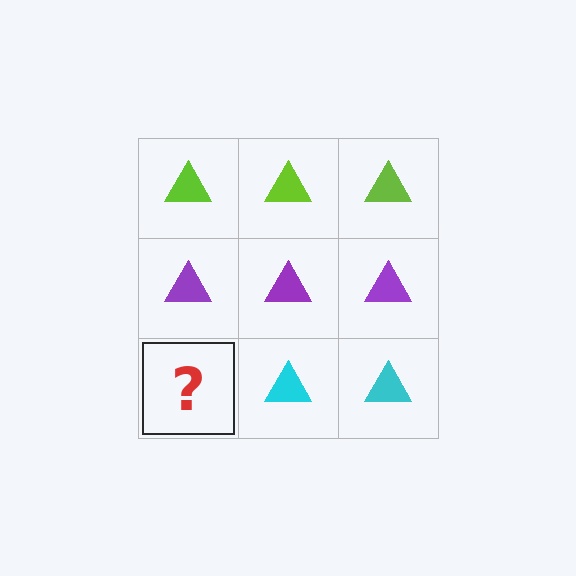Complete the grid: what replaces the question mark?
The question mark should be replaced with a cyan triangle.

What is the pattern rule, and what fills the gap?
The rule is that each row has a consistent color. The gap should be filled with a cyan triangle.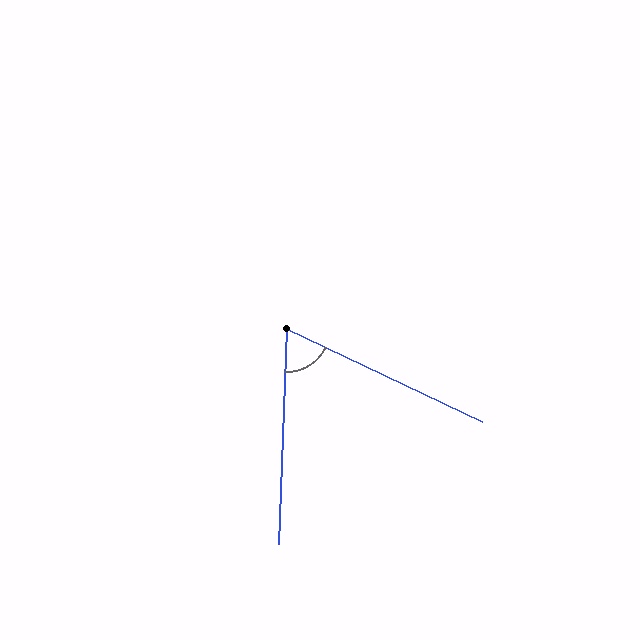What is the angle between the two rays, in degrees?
Approximately 66 degrees.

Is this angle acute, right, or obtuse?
It is acute.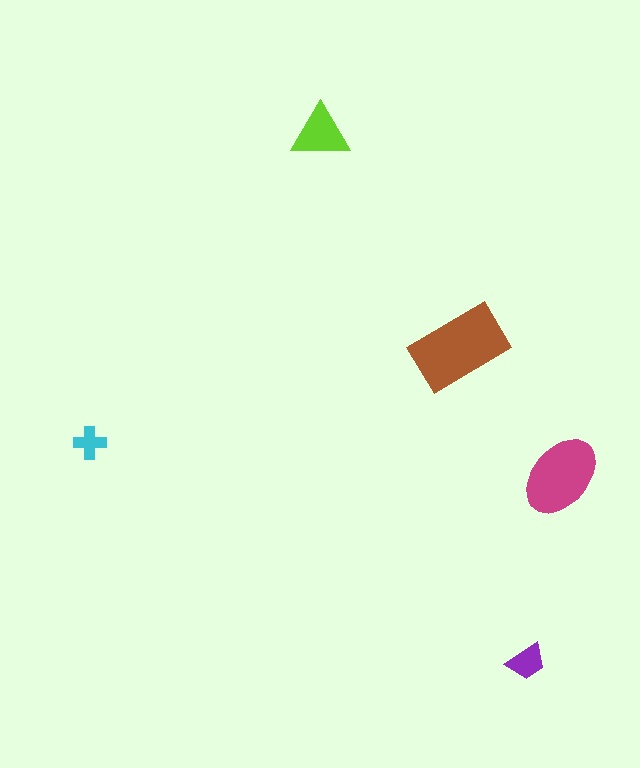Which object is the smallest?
The cyan cross.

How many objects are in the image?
There are 5 objects in the image.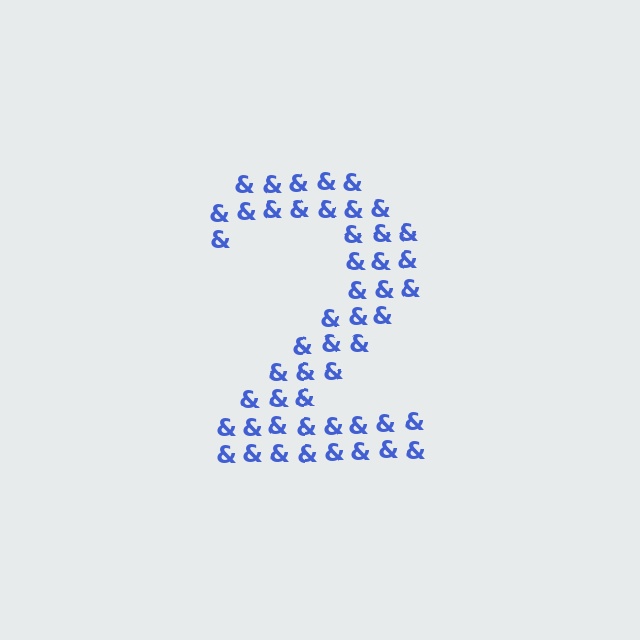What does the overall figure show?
The overall figure shows the digit 2.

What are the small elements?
The small elements are ampersands.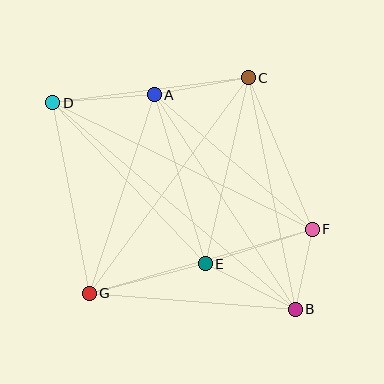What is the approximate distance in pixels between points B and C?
The distance between B and C is approximately 236 pixels.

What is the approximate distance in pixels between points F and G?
The distance between F and G is approximately 232 pixels.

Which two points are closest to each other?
Points B and F are closest to each other.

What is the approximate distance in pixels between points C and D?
The distance between C and D is approximately 197 pixels.